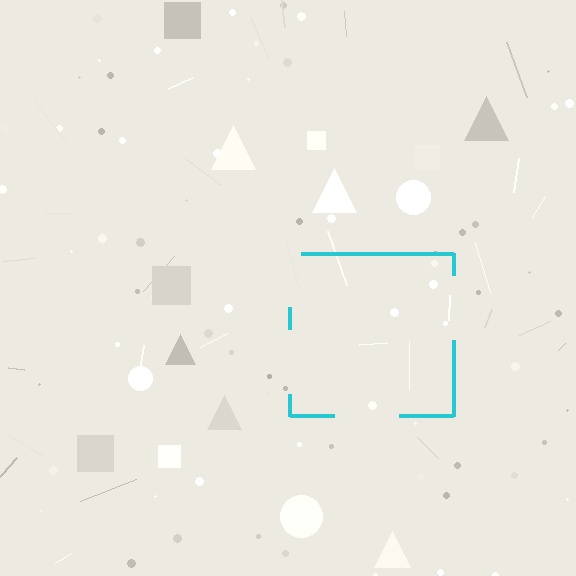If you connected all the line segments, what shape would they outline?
They would outline a square.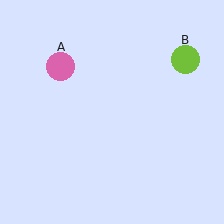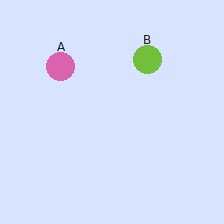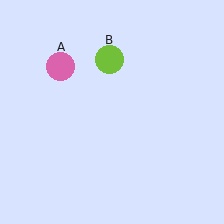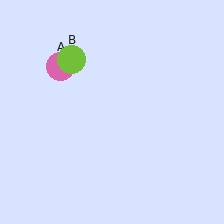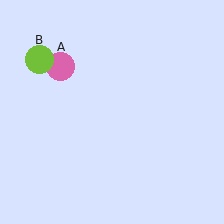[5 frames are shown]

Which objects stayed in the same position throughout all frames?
Pink circle (object A) remained stationary.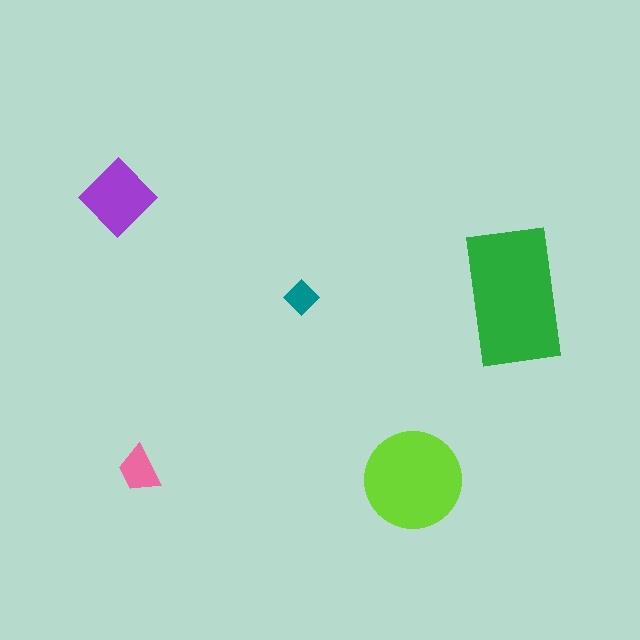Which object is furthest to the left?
The purple diamond is leftmost.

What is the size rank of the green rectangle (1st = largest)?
1st.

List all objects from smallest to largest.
The teal diamond, the pink trapezoid, the purple diamond, the lime circle, the green rectangle.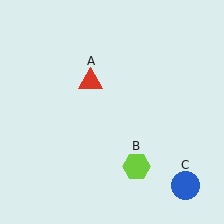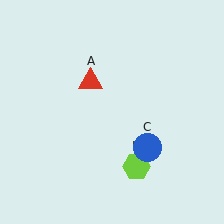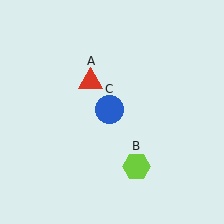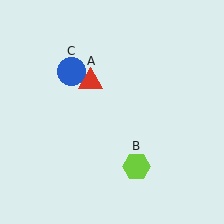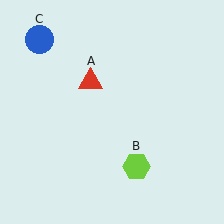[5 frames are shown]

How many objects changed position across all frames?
1 object changed position: blue circle (object C).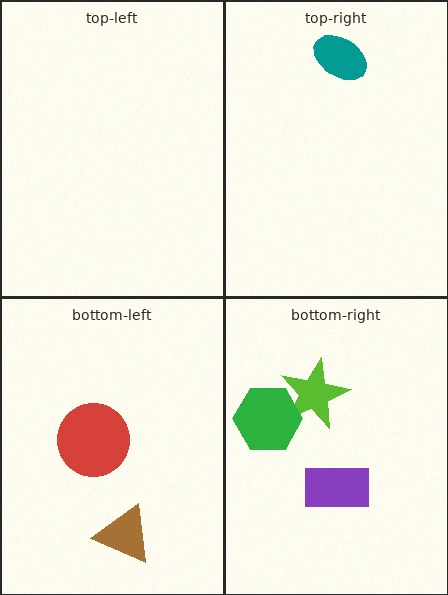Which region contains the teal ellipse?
The top-right region.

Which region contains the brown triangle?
The bottom-left region.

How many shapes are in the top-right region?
1.